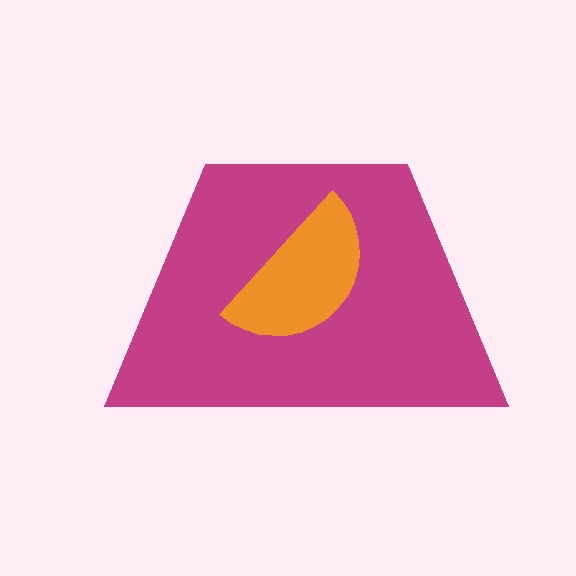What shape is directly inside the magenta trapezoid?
The orange semicircle.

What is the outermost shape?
The magenta trapezoid.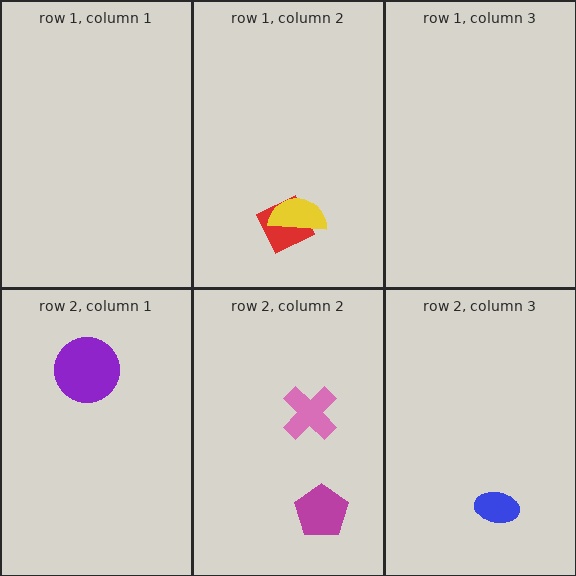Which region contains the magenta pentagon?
The row 2, column 2 region.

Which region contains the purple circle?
The row 2, column 1 region.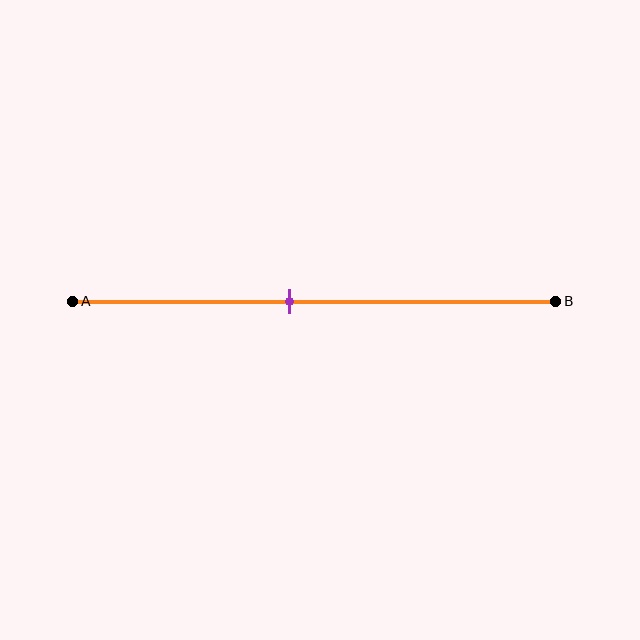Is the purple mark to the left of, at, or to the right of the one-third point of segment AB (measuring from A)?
The purple mark is to the right of the one-third point of segment AB.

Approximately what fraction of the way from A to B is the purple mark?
The purple mark is approximately 45% of the way from A to B.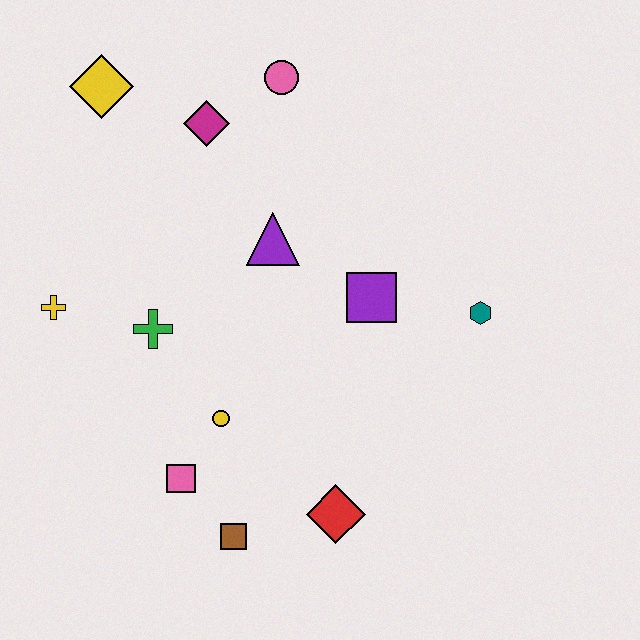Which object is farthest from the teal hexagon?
The yellow diamond is farthest from the teal hexagon.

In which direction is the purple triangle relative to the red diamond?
The purple triangle is above the red diamond.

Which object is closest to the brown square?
The pink square is closest to the brown square.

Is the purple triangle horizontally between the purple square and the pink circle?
No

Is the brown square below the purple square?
Yes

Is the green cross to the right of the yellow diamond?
Yes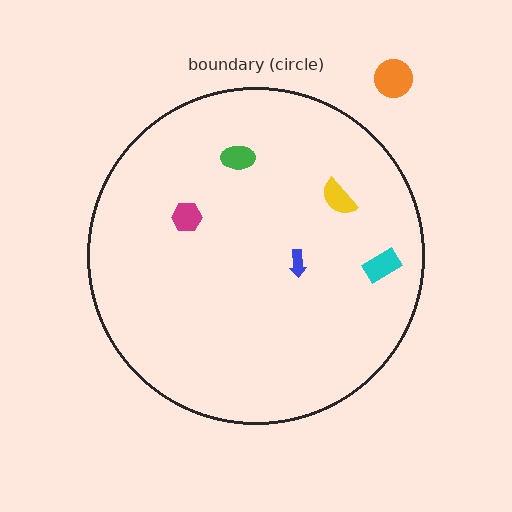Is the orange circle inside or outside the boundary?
Outside.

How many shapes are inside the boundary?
5 inside, 1 outside.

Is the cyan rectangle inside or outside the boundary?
Inside.